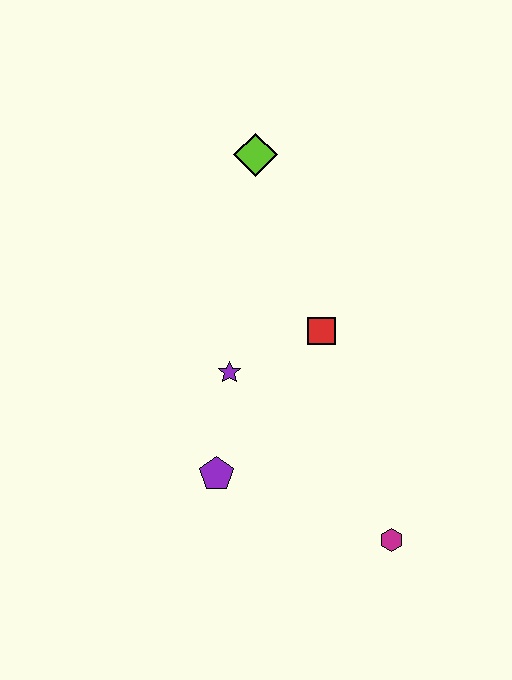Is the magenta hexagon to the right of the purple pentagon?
Yes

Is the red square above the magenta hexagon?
Yes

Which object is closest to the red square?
The purple star is closest to the red square.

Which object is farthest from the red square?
The magenta hexagon is farthest from the red square.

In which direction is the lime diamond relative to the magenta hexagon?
The lime diamond is above the magenta hexagon.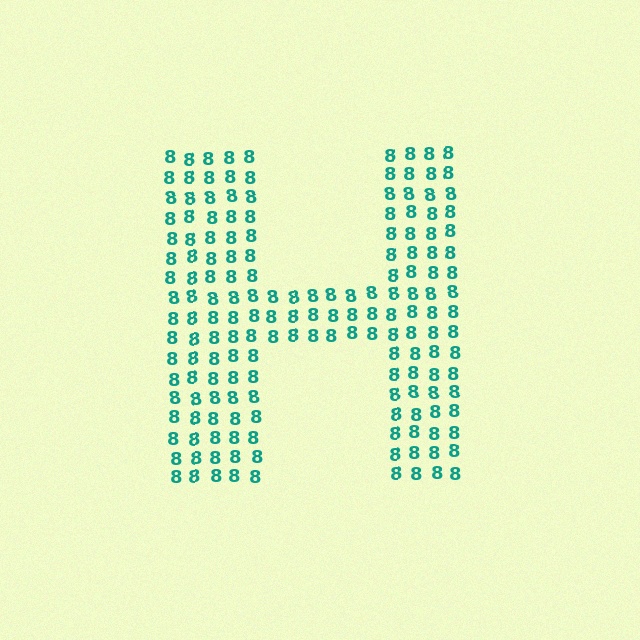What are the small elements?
The small elements are digit 8's.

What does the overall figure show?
The overall figure shows the letter H.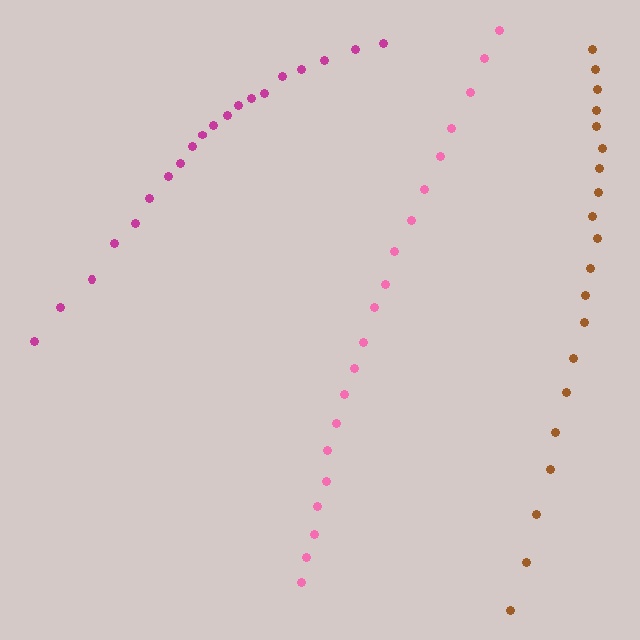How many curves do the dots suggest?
There are 3 distinct paths.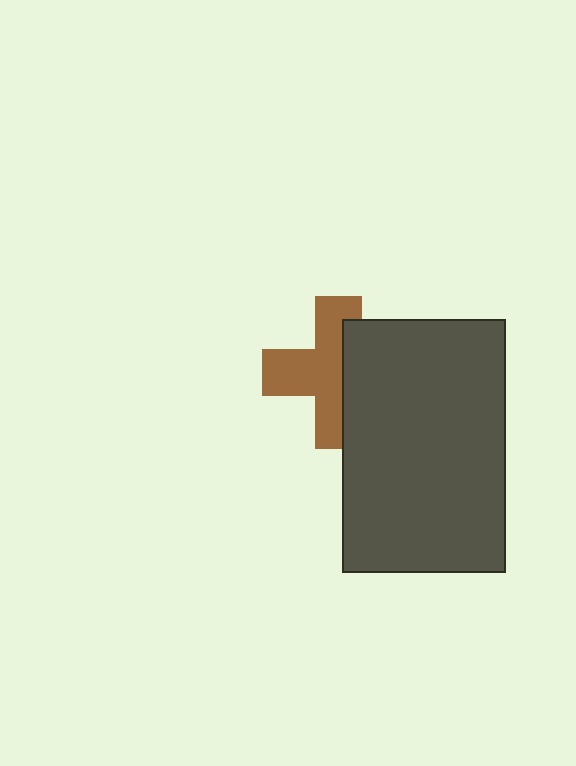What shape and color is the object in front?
The object in front is a dark gray rectangle.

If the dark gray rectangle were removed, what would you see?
You would see the complete brown cross.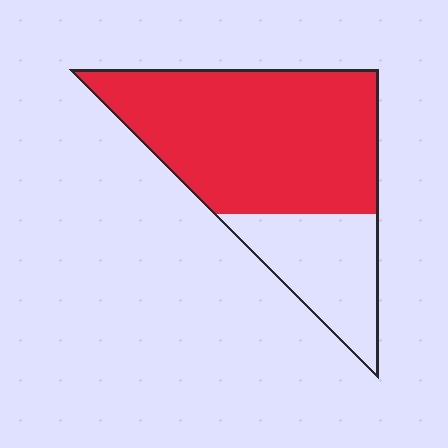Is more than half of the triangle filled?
Yes.